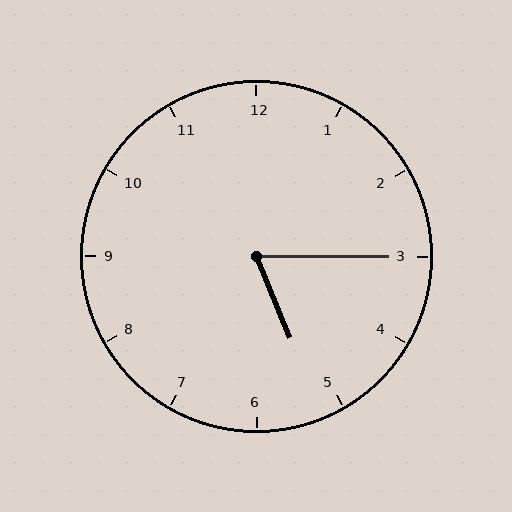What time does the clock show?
5:15.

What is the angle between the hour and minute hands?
Approximately 68 degrees.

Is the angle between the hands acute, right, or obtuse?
It is acute.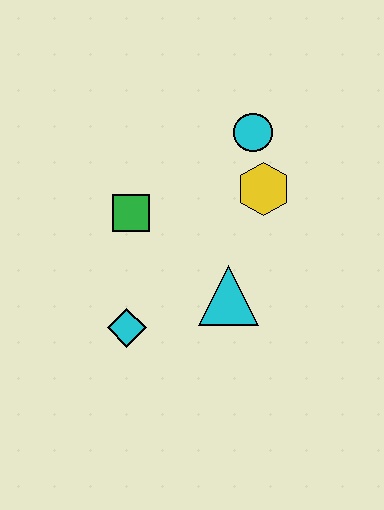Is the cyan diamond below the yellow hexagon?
Yes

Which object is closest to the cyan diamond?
The cyan triangle is closest to the cyan diamond.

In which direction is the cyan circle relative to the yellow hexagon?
The cyan circle is above the yellow hexagon.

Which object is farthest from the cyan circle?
The cyan diamond is farthest from the cyan circle.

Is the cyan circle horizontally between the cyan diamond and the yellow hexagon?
Yes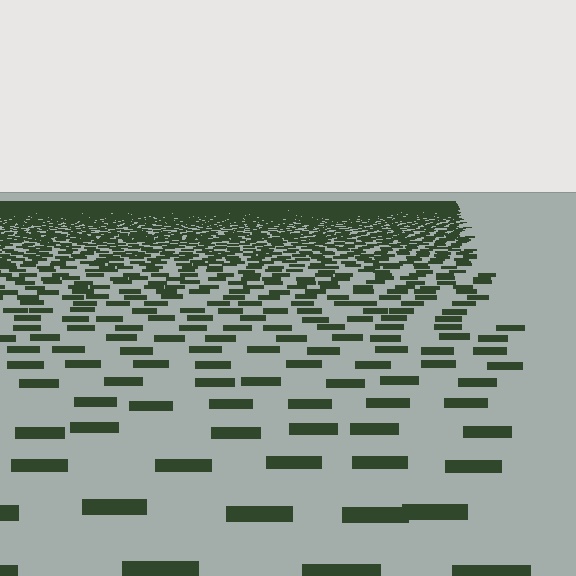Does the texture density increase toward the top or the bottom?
Density increases toward the top.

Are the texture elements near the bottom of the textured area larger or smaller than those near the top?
Larger. Near the bottom, elements are closer to the viewer and appear at a bigger on-screen size.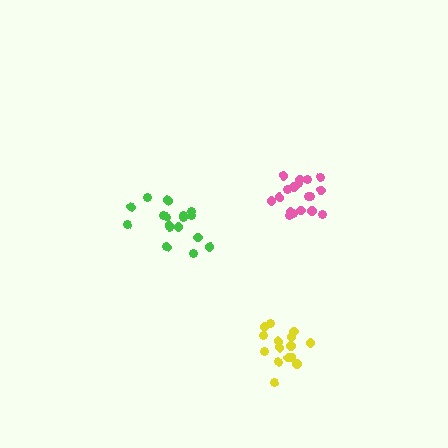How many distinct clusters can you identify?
There are 3 distinct clusters.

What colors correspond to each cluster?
The clusters are colored: yellow, green, pink.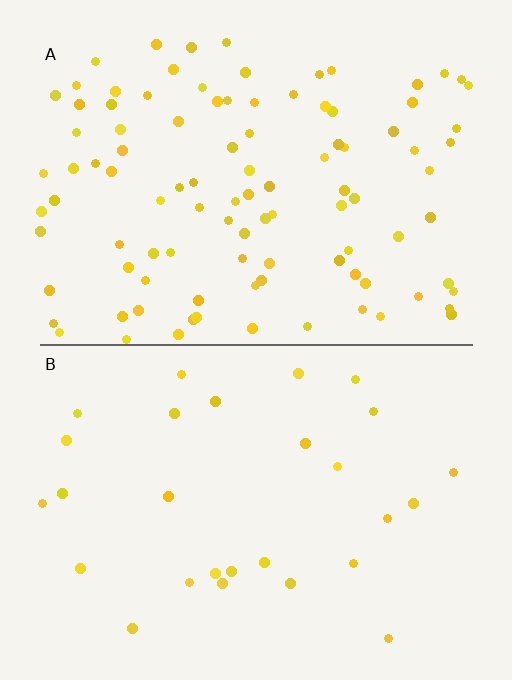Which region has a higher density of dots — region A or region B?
A (the top).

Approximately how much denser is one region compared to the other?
Approximately 3.6× — region A over region B.